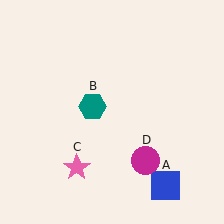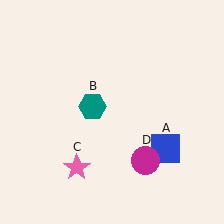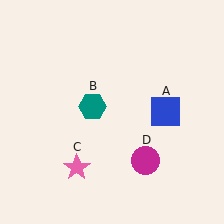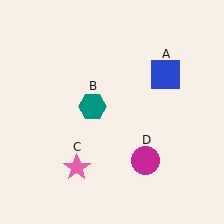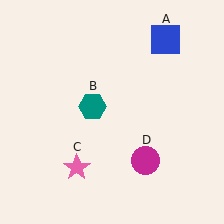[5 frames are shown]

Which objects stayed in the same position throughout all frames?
Teal hexagon (object B) and pink star (object C) and magenta circle (object D) remained stationary.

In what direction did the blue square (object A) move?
The blue square (object A) moved up.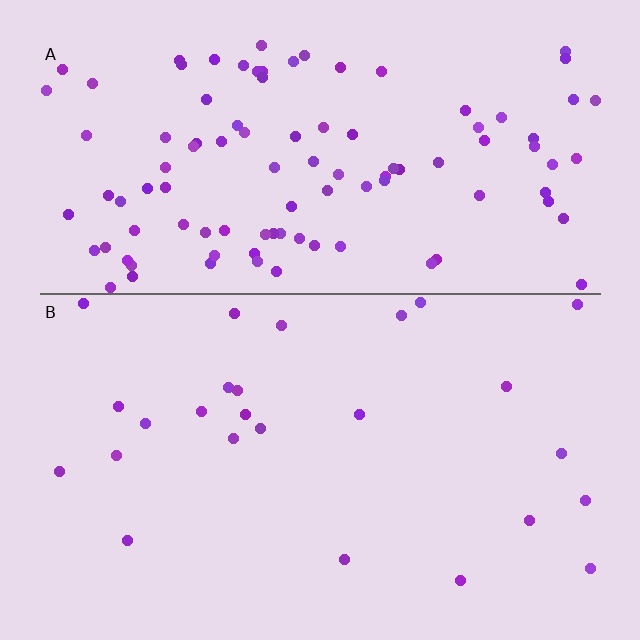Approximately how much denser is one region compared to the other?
Approximately 4.0× — region A over region B.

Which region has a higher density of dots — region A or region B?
A (the top).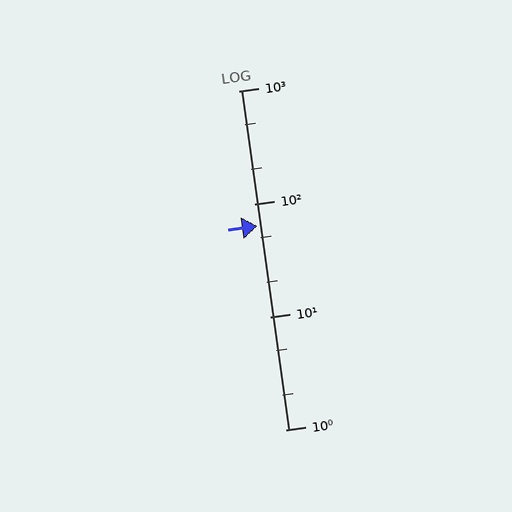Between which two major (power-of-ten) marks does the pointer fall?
The pointer is between 10 and 100.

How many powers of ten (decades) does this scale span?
The scale spans 3 decades, from 1 to 1000.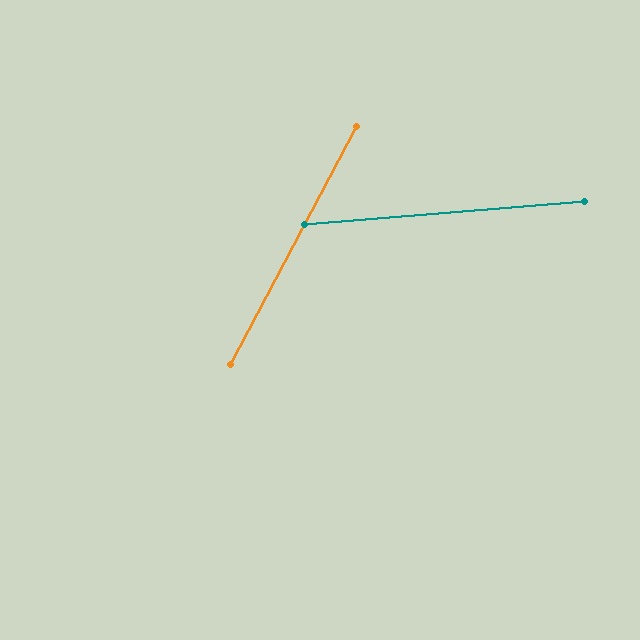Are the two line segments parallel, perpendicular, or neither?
Neither parallel nor perpendicular — they differ by about 57°.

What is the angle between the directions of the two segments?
Approximately 57 degrees.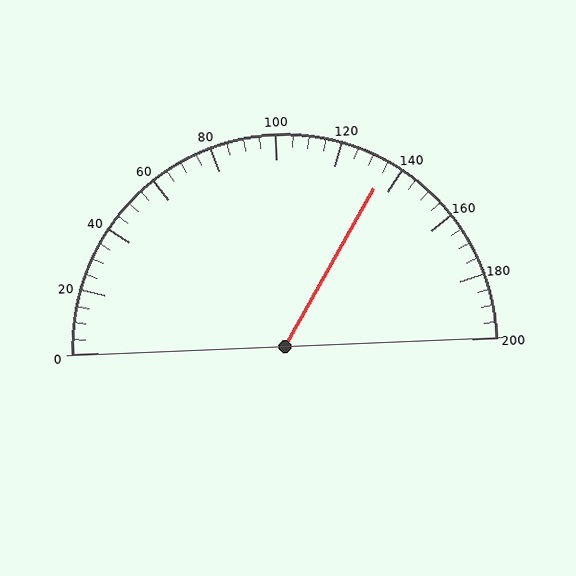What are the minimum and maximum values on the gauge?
The gauge ranges from 0 to 200.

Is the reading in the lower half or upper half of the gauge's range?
The reading is in the upper half of the range (0 to 200).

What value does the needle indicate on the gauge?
The needle indicates approximately 135.